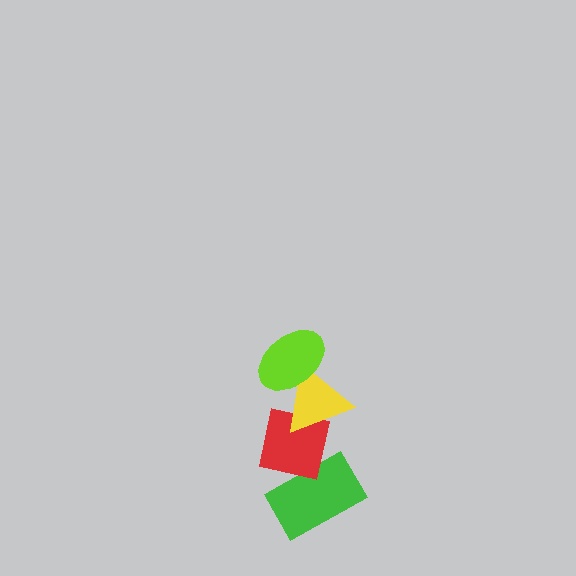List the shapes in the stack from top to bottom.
From top to bottom: the lime ellipse, the yellow triangle, the red square, the green rectangle.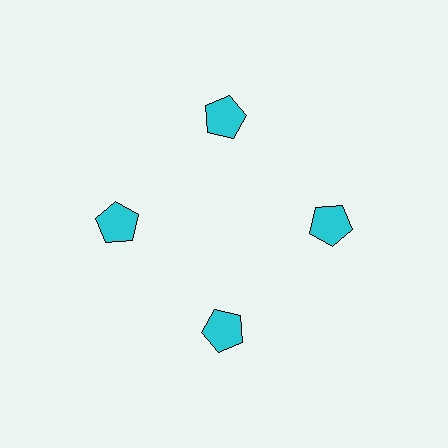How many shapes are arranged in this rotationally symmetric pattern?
There are 4 shapes, arranged in 4 groups of 1.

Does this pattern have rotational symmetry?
Yes, this pattern has 4-fold rotational symmetry. It looks the same after rotating 90 degrees around the center.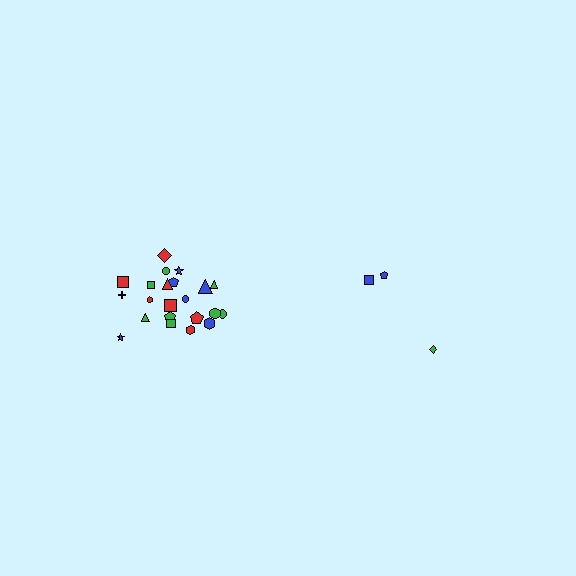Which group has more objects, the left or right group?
The left group.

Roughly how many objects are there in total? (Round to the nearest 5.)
Roughly 25 objects in total.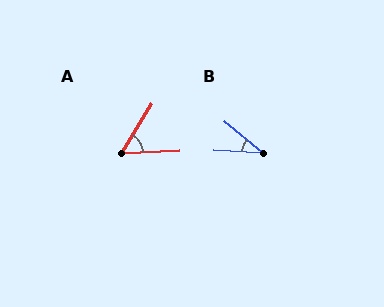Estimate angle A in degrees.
Approximately 56 degrees.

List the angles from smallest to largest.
B (37°), A (56°).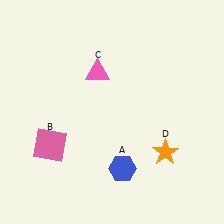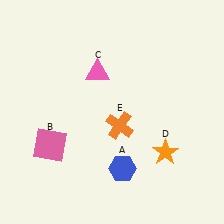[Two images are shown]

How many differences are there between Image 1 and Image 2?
There is 1 difference between the two images.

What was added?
An orange cross (E) was added in Image 2.